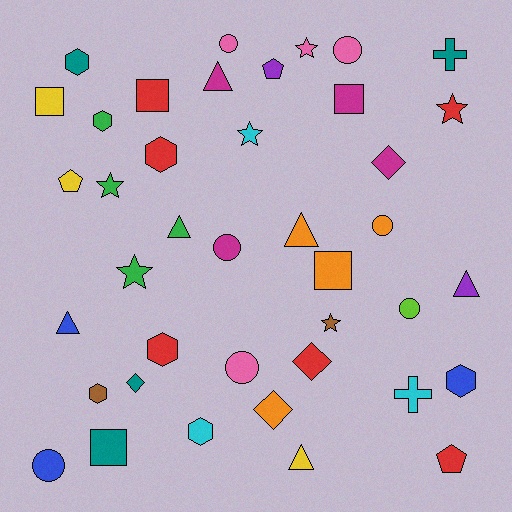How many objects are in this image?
There are 40 objects.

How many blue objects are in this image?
There are 3 blue objects.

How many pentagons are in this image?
There are 3 pentagons.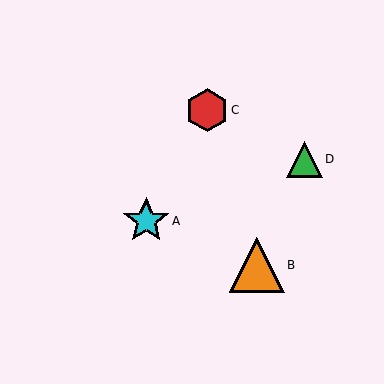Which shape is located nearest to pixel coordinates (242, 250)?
The orange triangle (labeled B) at (257, 265) is nearest to that location.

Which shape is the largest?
The orange triangle (labeled B) is the largest.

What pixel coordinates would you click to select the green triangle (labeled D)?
Click at (304, 159) to select the green triangle D.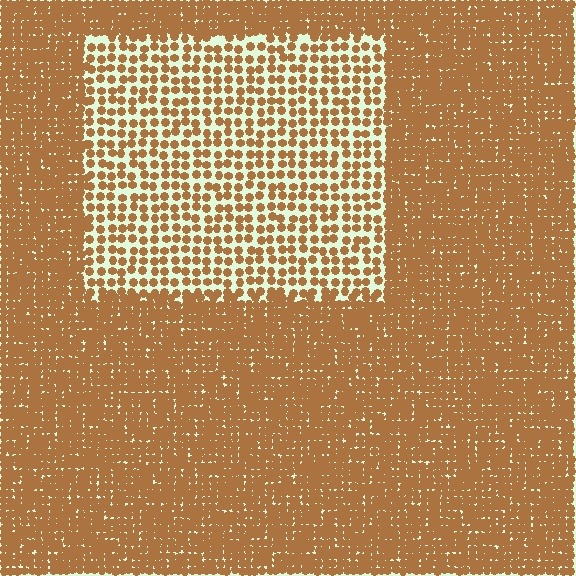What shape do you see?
I see a rectangle.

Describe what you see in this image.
The image contains small brown elements arranged at two different densities. A rectangle-shaped region is visible where the elements are less densely packed than the surrounding area.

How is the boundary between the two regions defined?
The boundary is defined by a change in element density (approximately 2.3x ratio). All elements are the same color, size, and shape.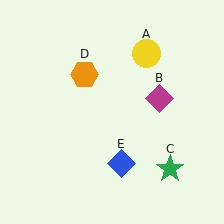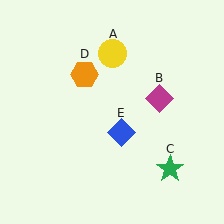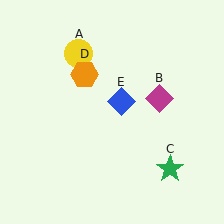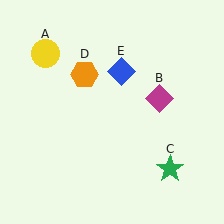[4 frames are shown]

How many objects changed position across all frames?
2 objects changed position: yellow circle (object A), blue diamond (object E).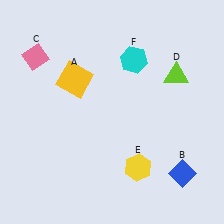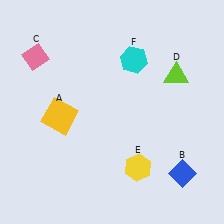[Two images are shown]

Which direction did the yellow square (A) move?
The yellow square (A) moved down.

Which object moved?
The yellow square (A) moved down.